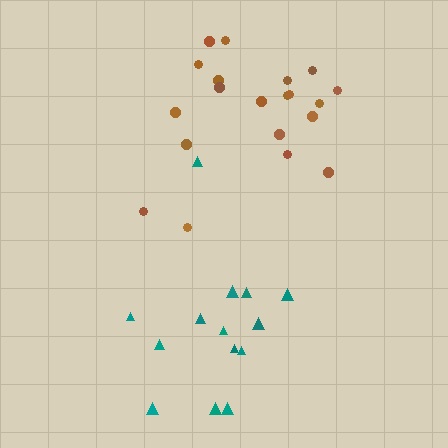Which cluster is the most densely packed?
Brown.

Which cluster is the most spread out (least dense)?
Teal.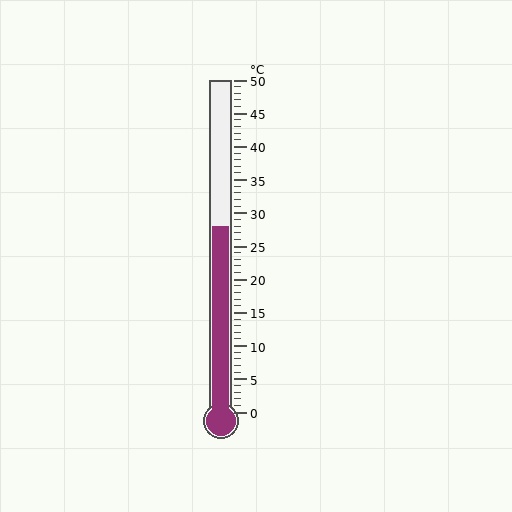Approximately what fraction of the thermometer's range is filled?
The thermometer is filled to approximately 55% of its range.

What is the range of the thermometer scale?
The thermometer scale ranges from 0°C to 50°C.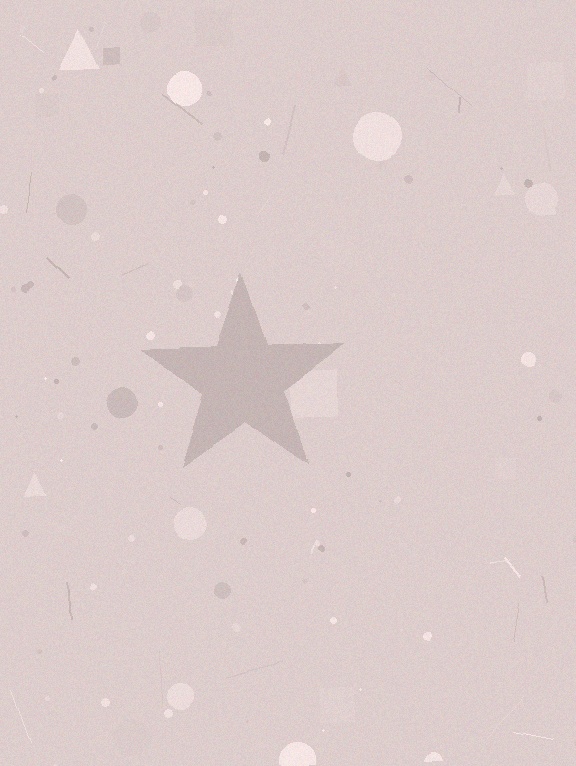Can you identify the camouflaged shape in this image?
The camouflaged shape is a star.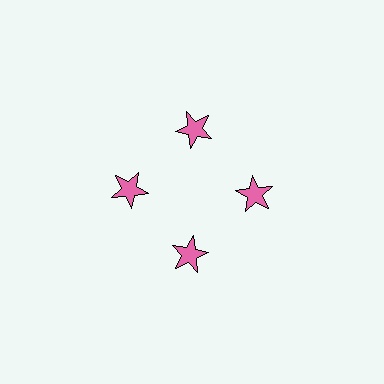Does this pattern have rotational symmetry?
Yes, this pattern has 4-fold rotational symmetry. It looks the same after rotating 90 degrees around the center.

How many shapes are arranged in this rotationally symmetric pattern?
There are 4 shapes, arranged in 4 groups of 1.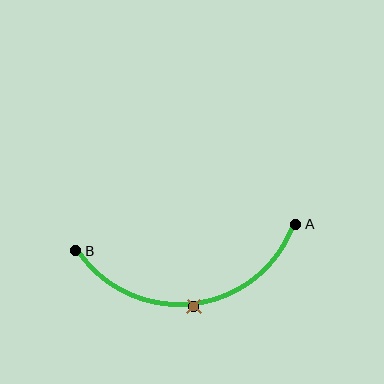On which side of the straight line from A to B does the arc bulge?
The arc bulges below the straight line connecting A and B.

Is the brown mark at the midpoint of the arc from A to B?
Yes. The brown mark lies on the arc at equal arc-length from both A and B — it is the arc midpoint.